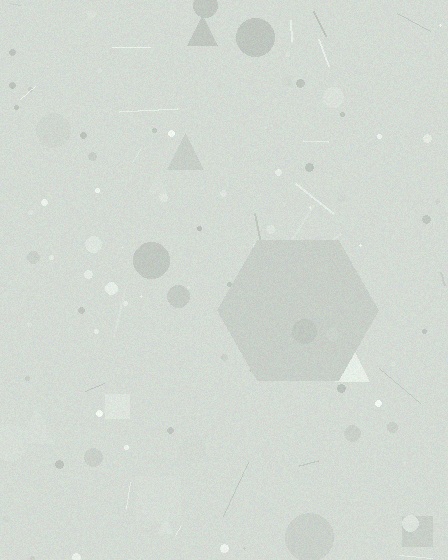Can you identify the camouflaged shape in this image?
The camouflaged shape is a hexagon.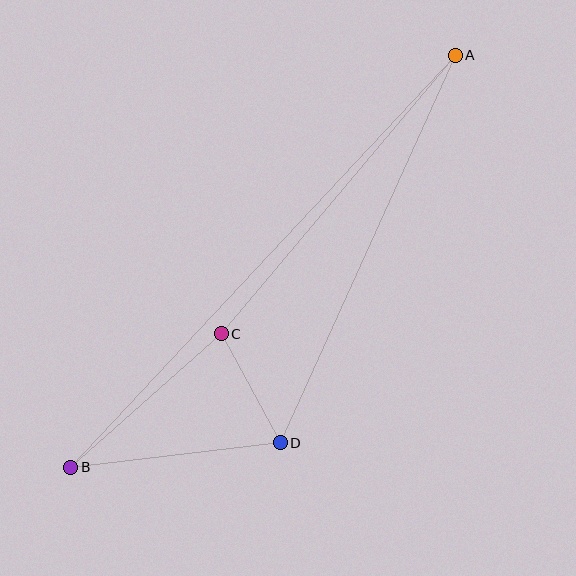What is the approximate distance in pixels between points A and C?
The distance between A and C is approximately 364 pixels.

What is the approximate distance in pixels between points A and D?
The distance between A and D is approximately 426 pixels.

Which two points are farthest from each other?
Points A and B are farthest from each other.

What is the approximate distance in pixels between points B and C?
The distance between B and C is approximately 201 pixels.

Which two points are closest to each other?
Points C and D are closest to each other.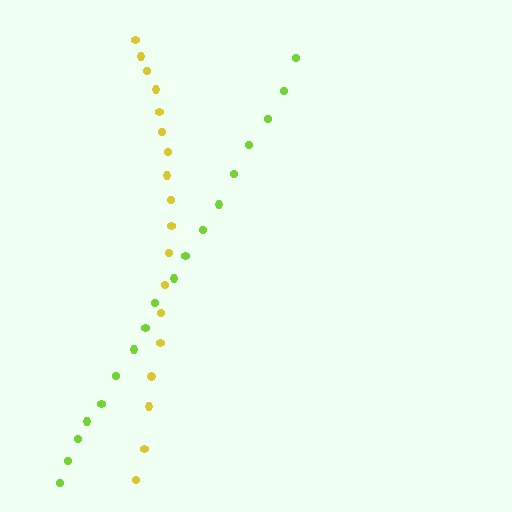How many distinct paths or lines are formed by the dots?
There are 2 distinct paths.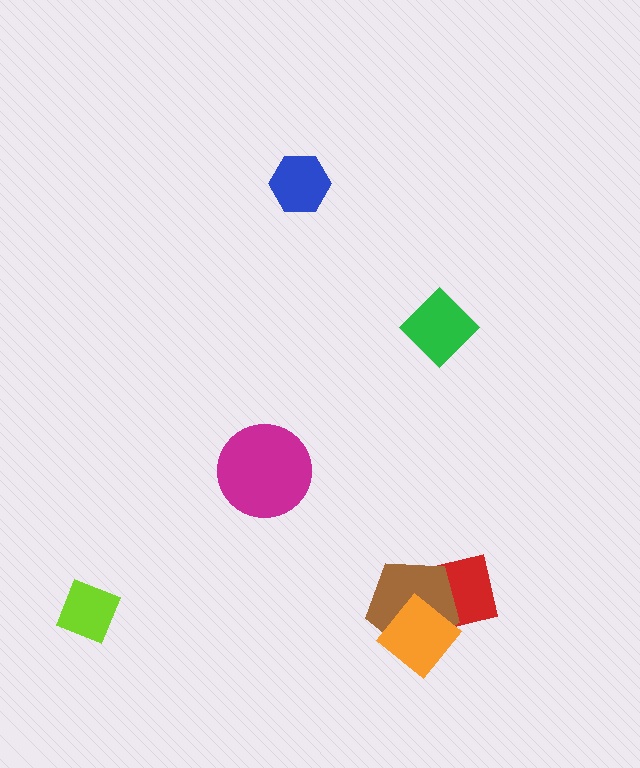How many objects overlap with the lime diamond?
0 objects overlap with the lime diamond.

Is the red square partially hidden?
Yes, it is partially covered by another shape.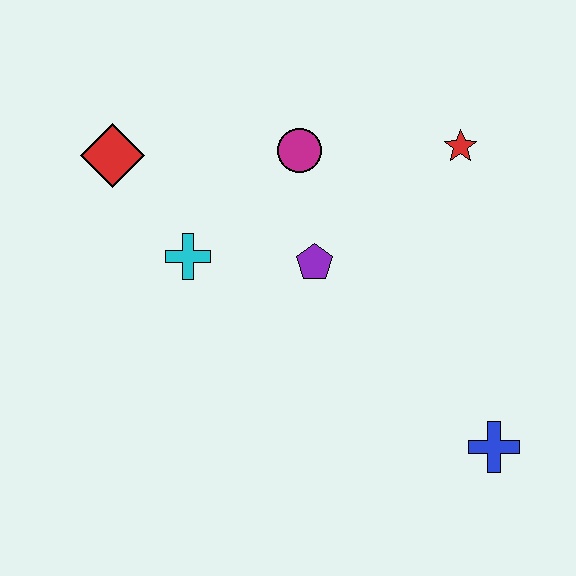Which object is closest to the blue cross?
The purple pentagon is closest to the blue cross.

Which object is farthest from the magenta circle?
The blue cross is farthest from the magenta circle.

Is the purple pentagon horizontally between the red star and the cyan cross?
Yes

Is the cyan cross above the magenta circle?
No